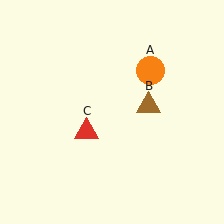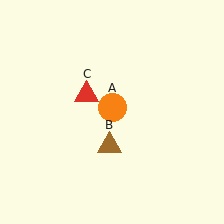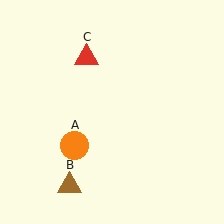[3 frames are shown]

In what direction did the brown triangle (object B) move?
The brown triangle (object B) moved down and to the left.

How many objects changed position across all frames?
3 objects changed position: orange circle (object A), brown triangle (object B), red triangle (object C).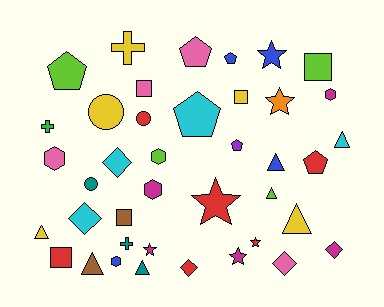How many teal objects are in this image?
There are 3 teal objects.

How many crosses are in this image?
There are 3 crosses.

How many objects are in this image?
There are 40 objects.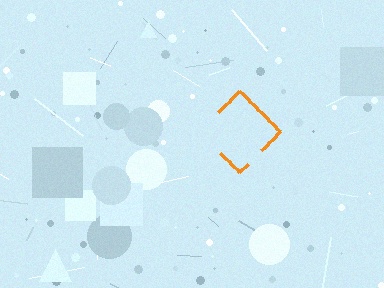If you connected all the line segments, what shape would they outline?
They would outline a diamond.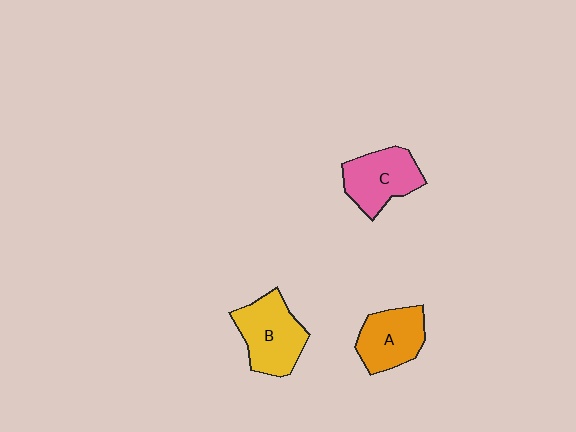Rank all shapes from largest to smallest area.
From largest to smallest: B (yellow), C (pink), A (orange).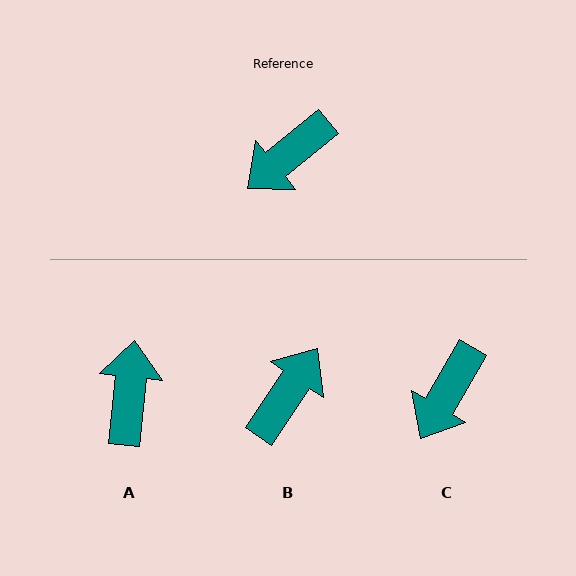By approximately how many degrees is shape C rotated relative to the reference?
Approximately 20 degrees counter-clockwise.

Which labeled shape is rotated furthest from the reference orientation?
B, about 163 degrees away.